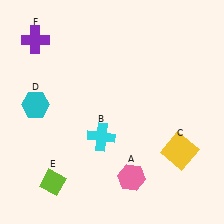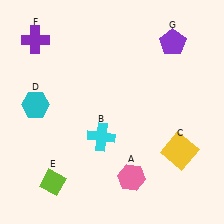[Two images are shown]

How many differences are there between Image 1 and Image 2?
There is 1 difference between the two images.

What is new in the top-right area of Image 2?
A purple pentagon (G) was added in the top-right area of Image 2.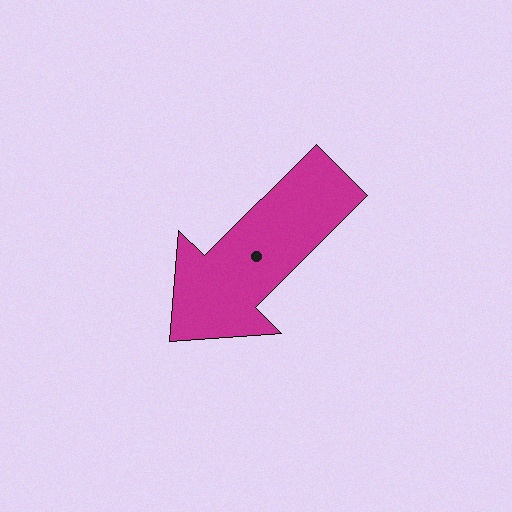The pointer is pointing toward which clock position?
Roughly 8 o'clock.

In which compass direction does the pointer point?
Southwest.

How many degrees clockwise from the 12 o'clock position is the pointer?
Approximately 225 degrees.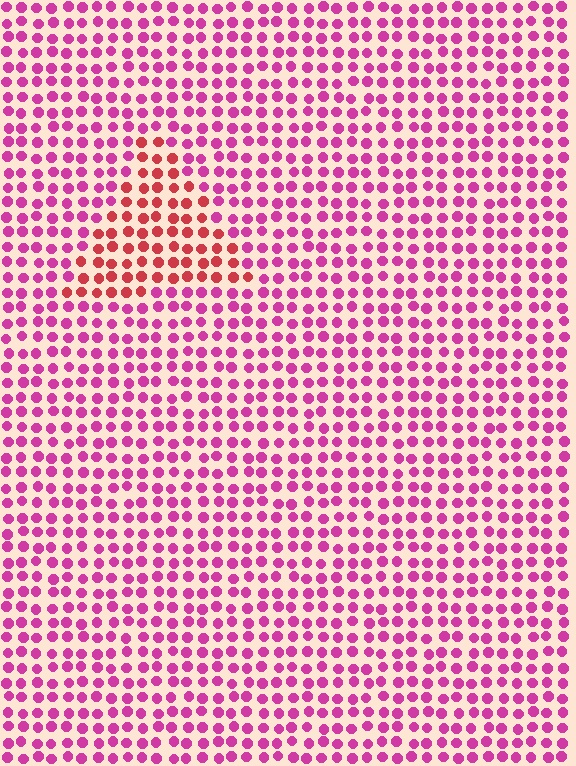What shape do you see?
I see a triangle.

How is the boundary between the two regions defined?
The boundary is defined purely by a slight shift in hue (about 37 degrees). Spacing, size, and orientation are identical on both sides.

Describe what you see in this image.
The image is filled with small magenta elements in a uniform arrangement. A triangle-shaped region is visible where the elements are tinted to a slightly different hue, forming a subtle color boundary.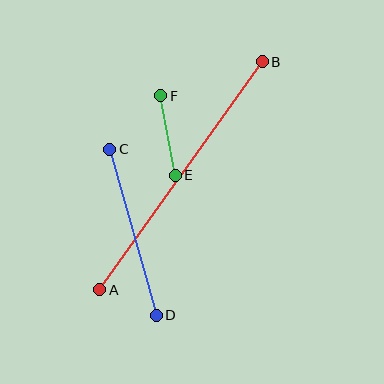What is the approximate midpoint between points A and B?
The midpoint is at approximately (181, 176) pixels.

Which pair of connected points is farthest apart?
Points A and B are farthest apart.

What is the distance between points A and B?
The distance is approximately 280 pixels.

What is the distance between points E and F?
The distance is approximately 81 pixels.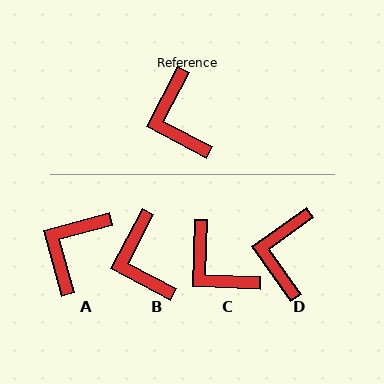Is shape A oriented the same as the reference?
No, it is off by about 47 degrees.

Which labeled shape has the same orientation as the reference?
B.